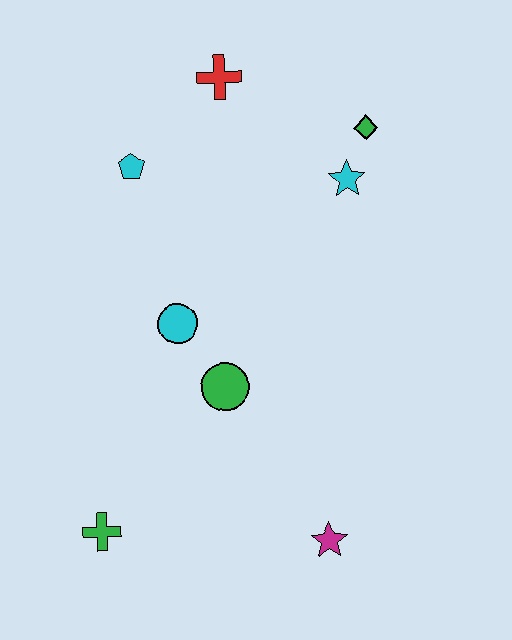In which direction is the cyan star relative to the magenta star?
The cyan star is above the magenta star.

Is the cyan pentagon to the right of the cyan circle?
No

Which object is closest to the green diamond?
The cyan star is closest to the green diamond.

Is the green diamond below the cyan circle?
No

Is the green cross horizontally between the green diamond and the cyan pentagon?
No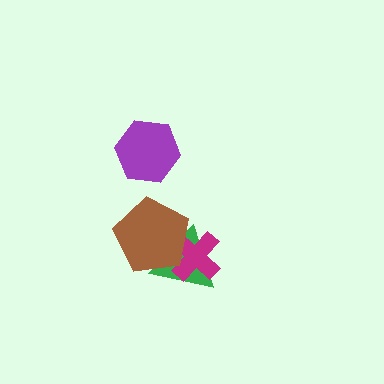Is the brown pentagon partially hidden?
No, no other shape covers it.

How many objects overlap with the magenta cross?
2 objects overlap with the magenta cross.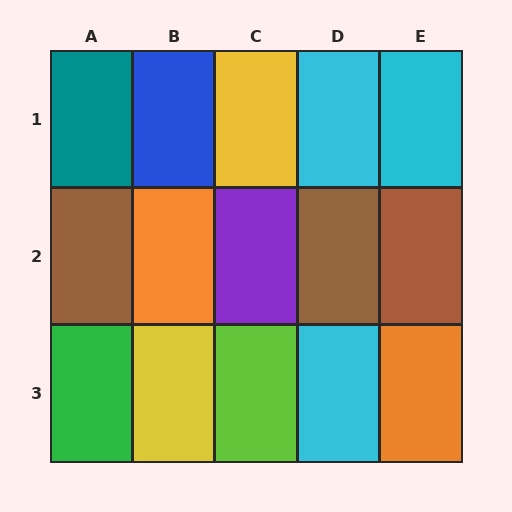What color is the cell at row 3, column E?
Orange.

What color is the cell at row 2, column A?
Brown.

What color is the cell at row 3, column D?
Cyan.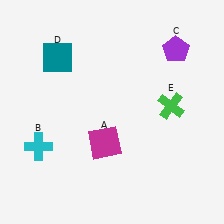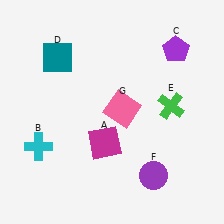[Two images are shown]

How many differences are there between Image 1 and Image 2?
There are 2 differences between the two images.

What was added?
A purple circle (F), a pink square (G) were added in Image 2.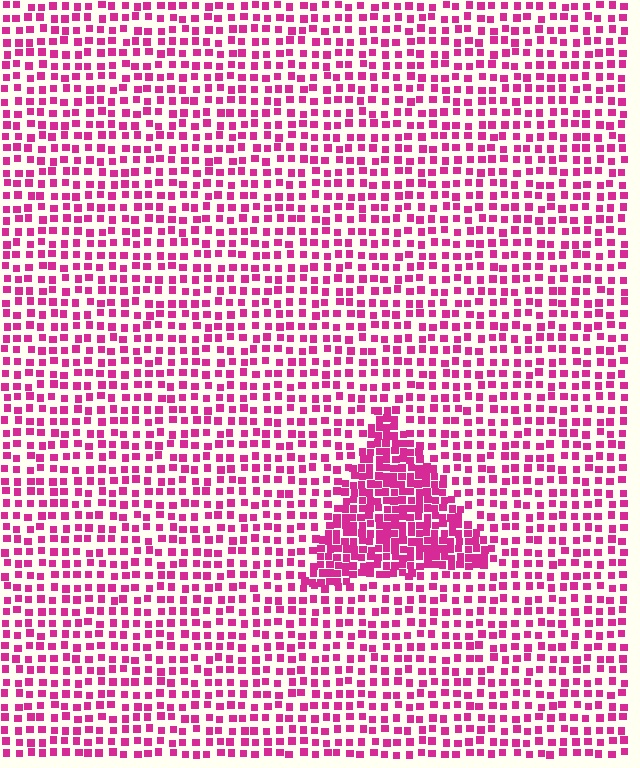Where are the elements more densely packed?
The elements are more densely packed inside the triangle boundary.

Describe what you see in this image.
The image contains small magenta elements arranged at two different densities. A triangle-shaped region is visible where the elements are more densely packed than the surrounding area.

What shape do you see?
I see a triangle.